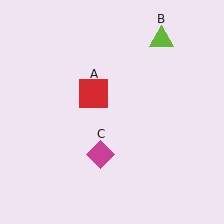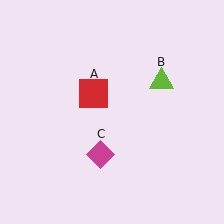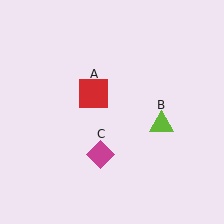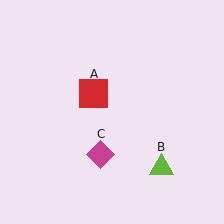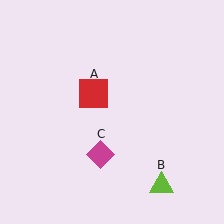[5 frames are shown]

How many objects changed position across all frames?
1 object changed position: lime triangle (object B).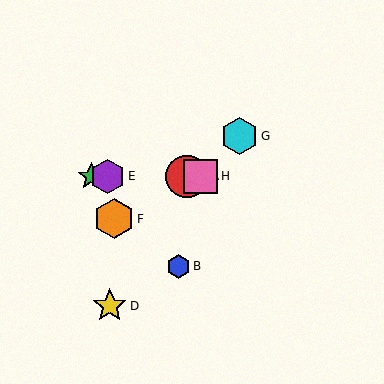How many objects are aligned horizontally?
4 objects (A, C, E, H) are aligned horizontally.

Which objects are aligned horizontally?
Objects A, C, E, H are aligned horizontally.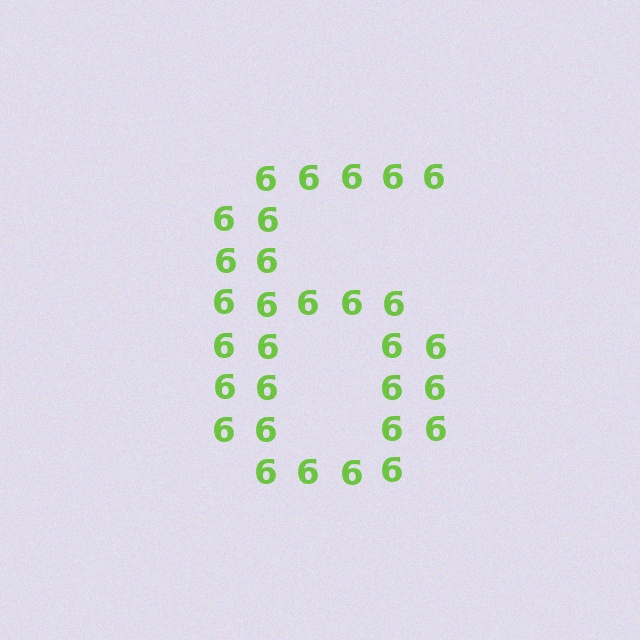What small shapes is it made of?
It is made of small digit 6's.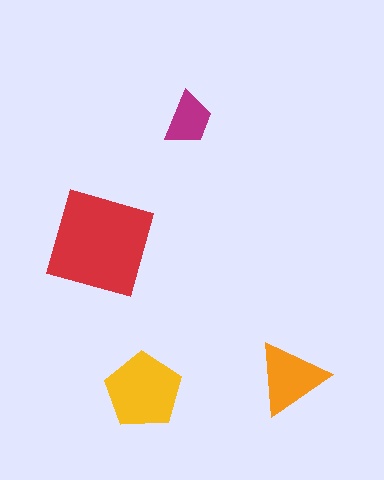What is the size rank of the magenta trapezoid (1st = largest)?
4th.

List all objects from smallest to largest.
The magenta trapezoid, the orange triangle, the yellow pentagon, the red square.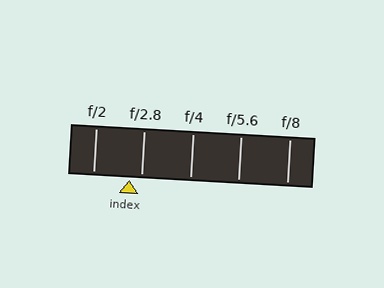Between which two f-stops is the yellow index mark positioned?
The index mark is between f/2 and f/2.8.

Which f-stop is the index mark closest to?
The index mark is closest to f/2.8.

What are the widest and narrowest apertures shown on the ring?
The widest aperture shown is f/2 and the narrowest is f/8.